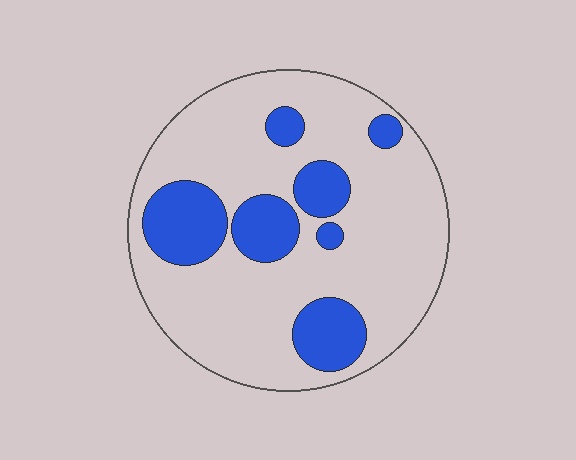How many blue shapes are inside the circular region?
7.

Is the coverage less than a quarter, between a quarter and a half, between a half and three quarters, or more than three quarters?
Less than a quarter.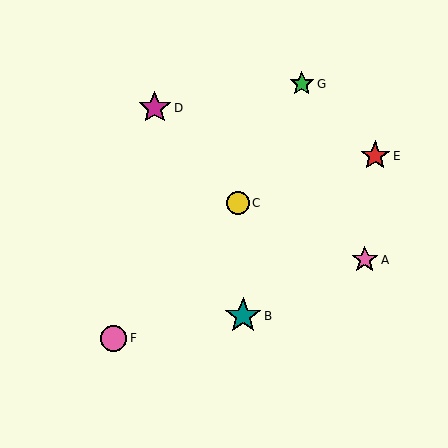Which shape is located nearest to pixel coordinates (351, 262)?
The pink star (labeled A) at (365, 260) is nearest to that location.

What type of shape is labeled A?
Shape A is a pink star.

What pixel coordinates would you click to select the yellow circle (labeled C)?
Click at (238, 203) to select the yellow circle C.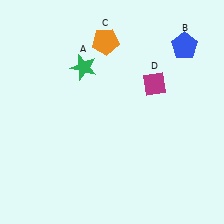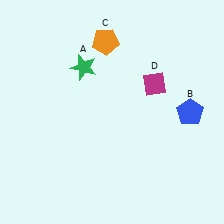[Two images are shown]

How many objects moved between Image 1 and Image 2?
1 object moved between the two images.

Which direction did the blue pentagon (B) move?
The blue pentagon (B) moved down.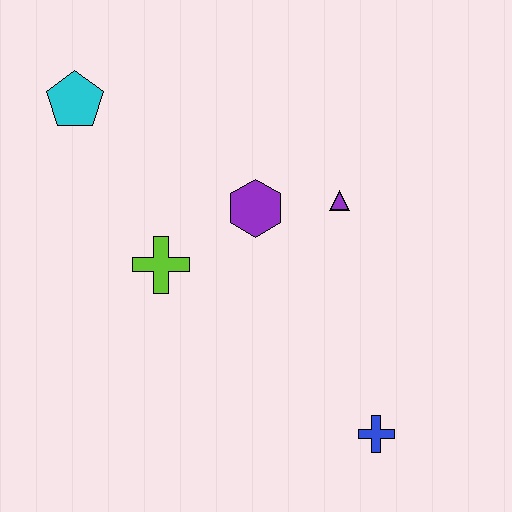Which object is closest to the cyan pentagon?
The lime cross is closest to the cyan pentagon.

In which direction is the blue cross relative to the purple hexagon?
The blue cross is below the purple hexagon.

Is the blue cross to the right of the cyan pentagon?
Yes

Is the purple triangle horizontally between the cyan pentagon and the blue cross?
Yes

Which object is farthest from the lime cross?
The blue cross is farthest from the lime cross.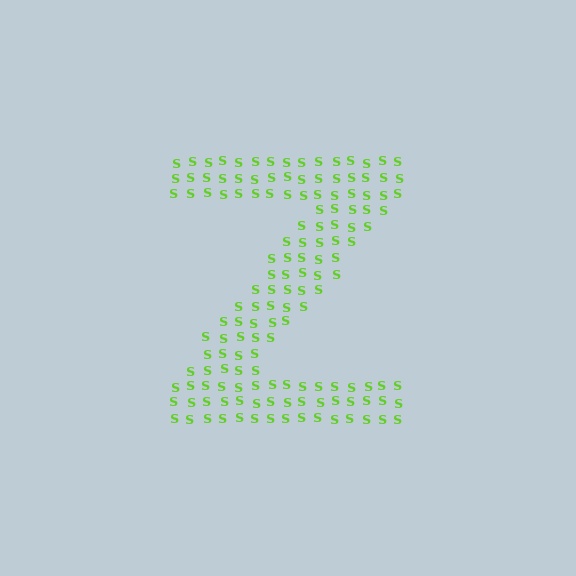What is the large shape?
The large shape is the letter Z.